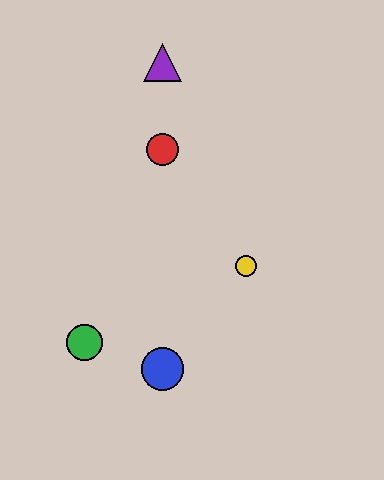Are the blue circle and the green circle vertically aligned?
No, the blue circle is at x≈163 and the green circle is at x≈85.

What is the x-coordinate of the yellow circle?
The yellow circle is at x≈246.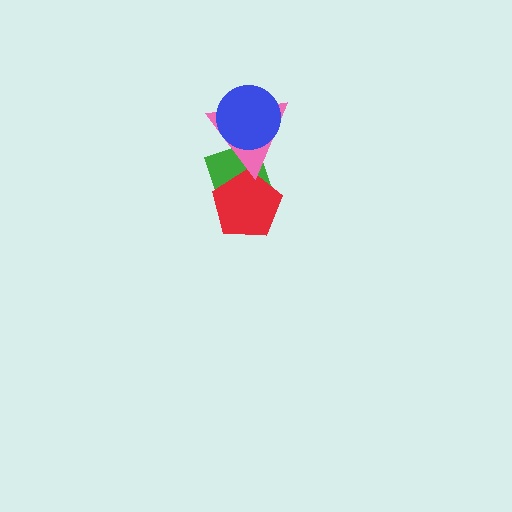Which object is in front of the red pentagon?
The pink triangle is in front of the red pentagon.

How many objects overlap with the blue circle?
1 object overlaps with the blue circle.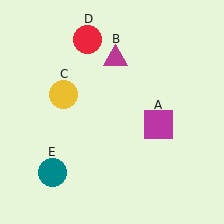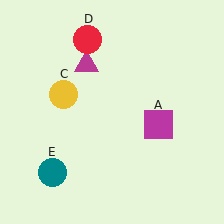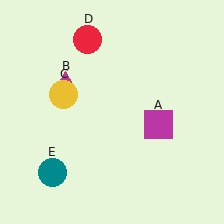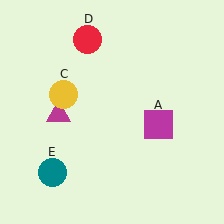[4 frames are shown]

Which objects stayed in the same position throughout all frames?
Magenta square (object A) and yellow circle (object C) and red circle (object D) and teal circle (object E) remained stationary.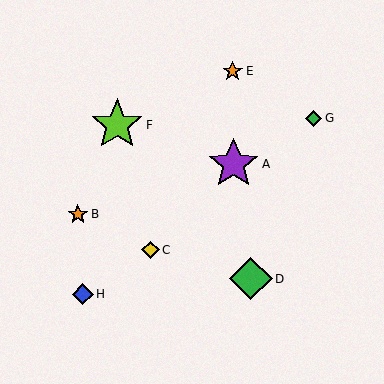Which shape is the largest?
The lime star (labeled F) is the largest.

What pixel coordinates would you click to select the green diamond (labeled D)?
Click at (251, 279) to select the green diamond D.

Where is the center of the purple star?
The center of the purple star is at (234, 164).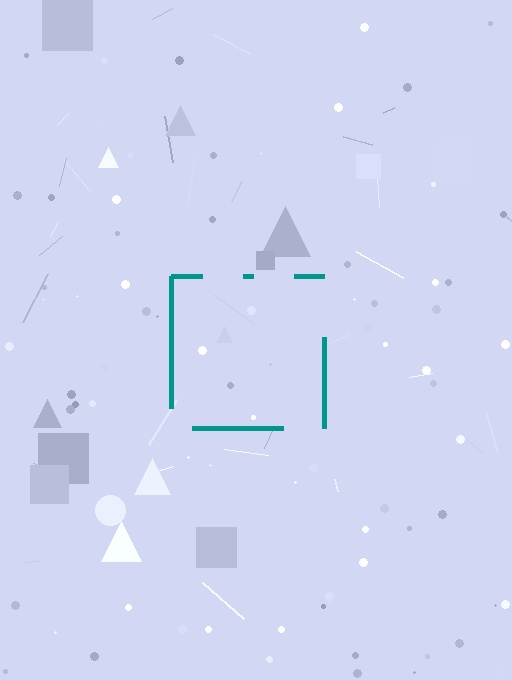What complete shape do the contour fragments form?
The contour fragments form a square.